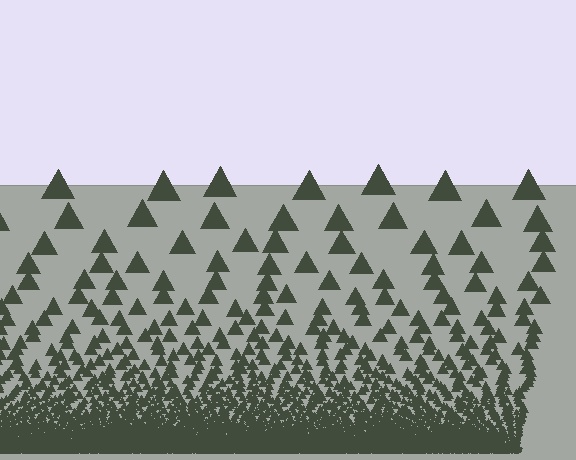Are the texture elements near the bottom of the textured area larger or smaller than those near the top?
Smaller. The gradient is inverted — elements near the bottom are smaller and denser.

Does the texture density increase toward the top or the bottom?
Density increases toward the bottom.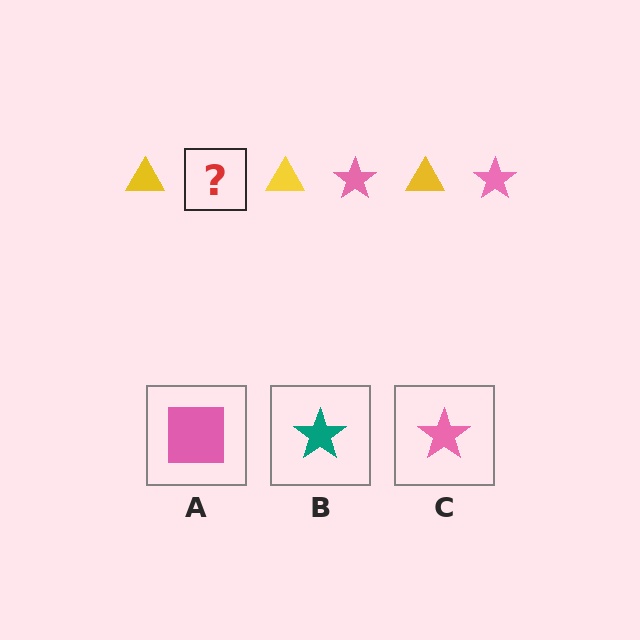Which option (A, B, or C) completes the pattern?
C.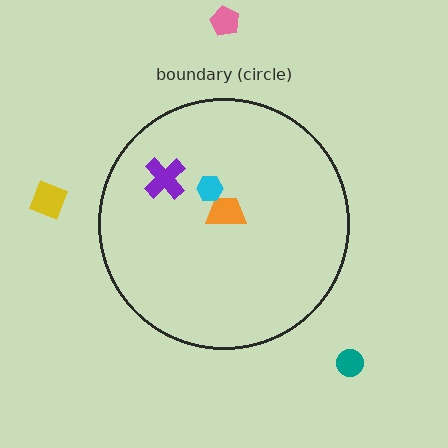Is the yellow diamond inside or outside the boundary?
Outside.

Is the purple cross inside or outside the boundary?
Inside.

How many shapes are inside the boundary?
3 inside, 3 outside.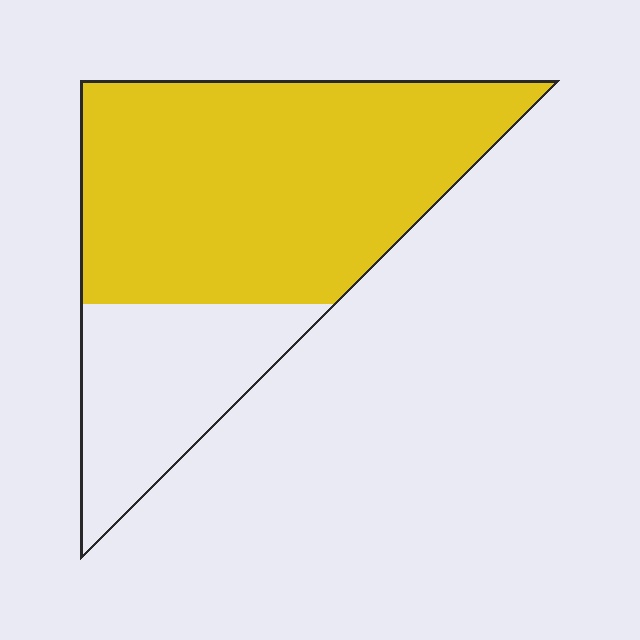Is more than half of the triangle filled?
Yes.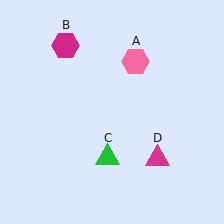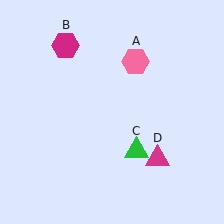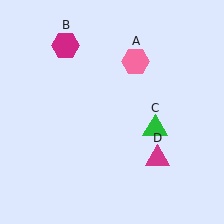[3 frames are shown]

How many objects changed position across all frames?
1 object changed position: green triangle (object C).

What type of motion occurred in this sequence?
The green triangle (object C) rotated counterclockwise around the center of the scene.